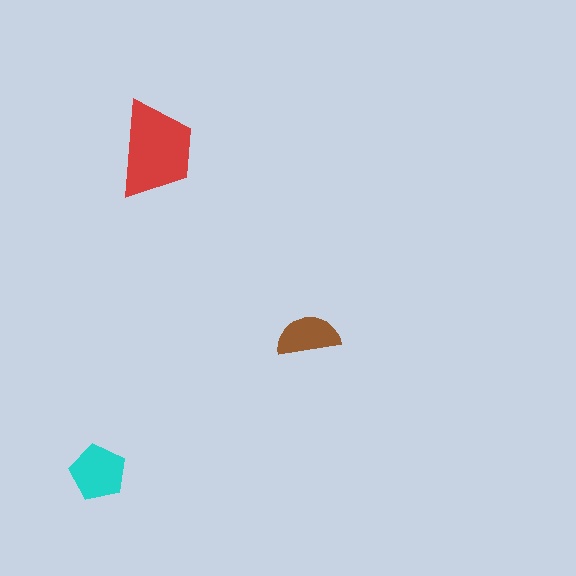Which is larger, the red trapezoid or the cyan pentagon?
The red trapezoid.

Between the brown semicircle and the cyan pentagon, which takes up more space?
The cyan pentagon.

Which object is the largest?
The red trapezoid.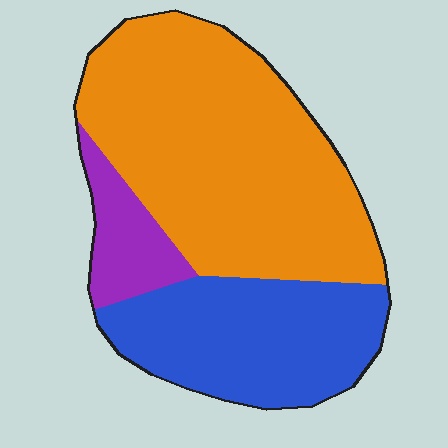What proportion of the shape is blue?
Blue covers 32% of the shape.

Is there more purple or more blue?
Blue.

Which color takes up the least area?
Purple, at roughly 10%.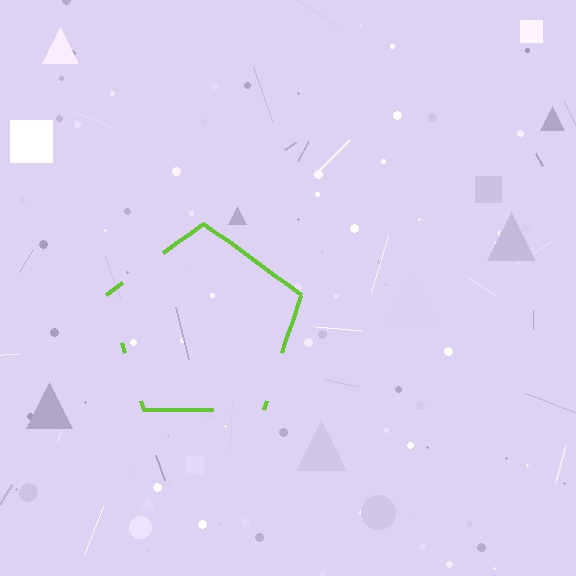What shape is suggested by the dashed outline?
The dashed outline suggests a pentagon.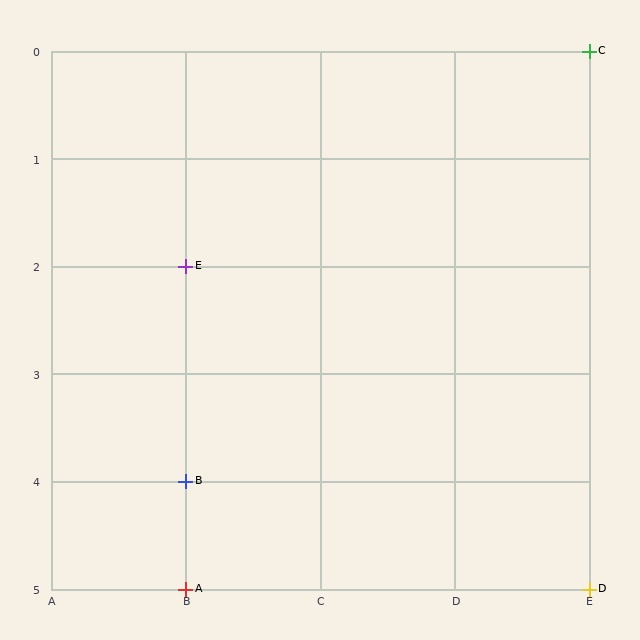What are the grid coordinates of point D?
Point D is at grid coordinates (E, 5).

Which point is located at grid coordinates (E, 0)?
Point C is at (E, 0).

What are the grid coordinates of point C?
Point C is at grid coordinates (E, 0).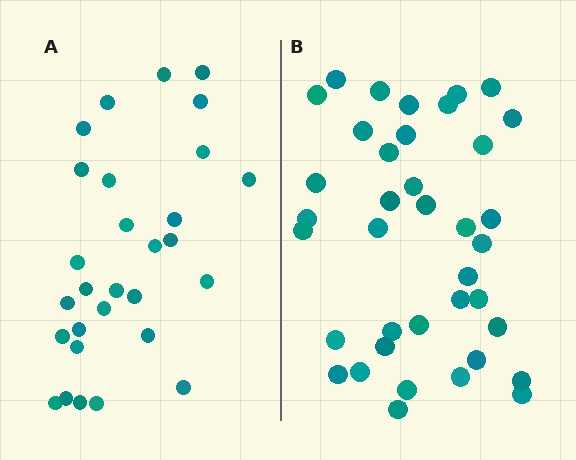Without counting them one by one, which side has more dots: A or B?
Region B (the right region) has more dots.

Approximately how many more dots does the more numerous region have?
Region B has roughly 8 or so more dots than region A.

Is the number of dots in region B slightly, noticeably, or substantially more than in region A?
Region B has noticeably more, but not dramatically so. The ratio is roughly 1.3 to 1.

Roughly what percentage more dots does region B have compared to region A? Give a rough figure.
About 30% more.